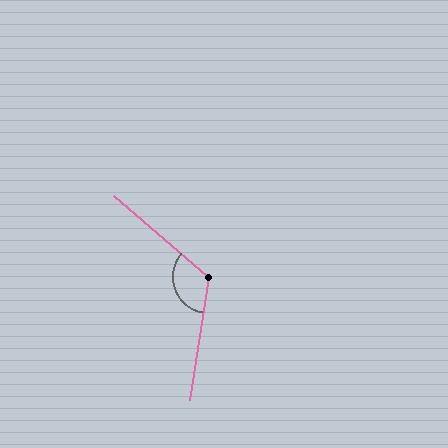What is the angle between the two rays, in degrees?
Approximately 122 degrees.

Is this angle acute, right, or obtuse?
It is obtuse.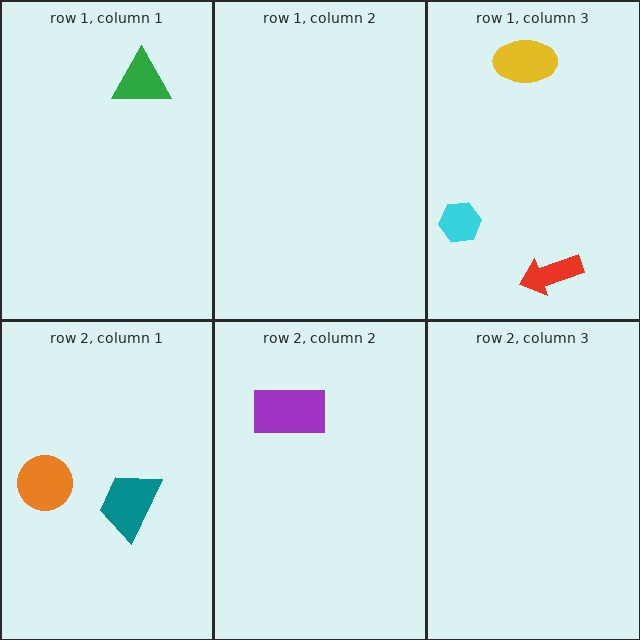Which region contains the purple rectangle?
The row 2, column 2 region.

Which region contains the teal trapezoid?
The row 2, column 1 region.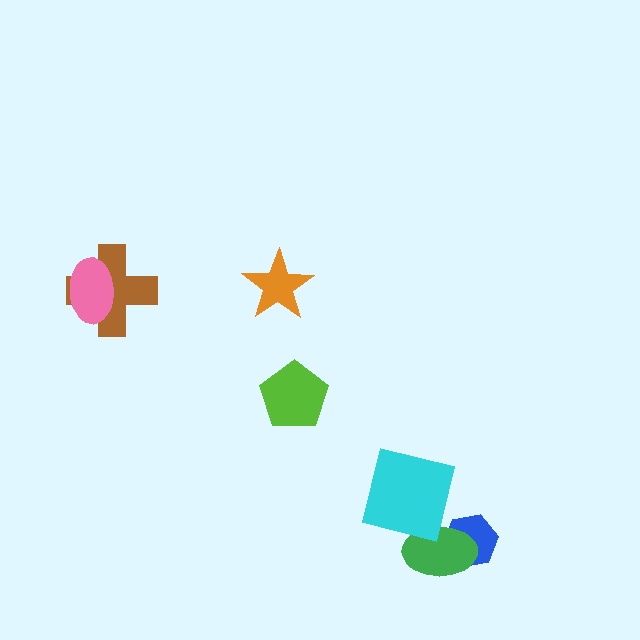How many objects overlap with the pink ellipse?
1 object overlaps with the pink ellipse.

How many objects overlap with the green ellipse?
2 objects overlap with the green ellipse.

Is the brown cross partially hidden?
Yes, it is partially covered by another shape.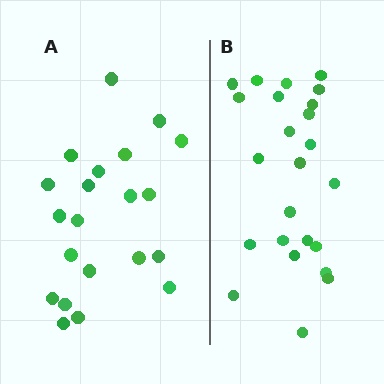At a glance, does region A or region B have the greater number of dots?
Region B (the right region) has more dots.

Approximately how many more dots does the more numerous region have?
Region B has just a few more — roughly 2 or 3 more dots than region A.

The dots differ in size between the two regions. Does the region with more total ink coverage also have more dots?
No. Region A has more total ink coverage because its dots are larger, but region B actually contains more individual dots. Total area can be misleading — the number of items is what matters here.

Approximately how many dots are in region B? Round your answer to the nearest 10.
About 20 dots. (The exact count is 24, which rounds to 20.)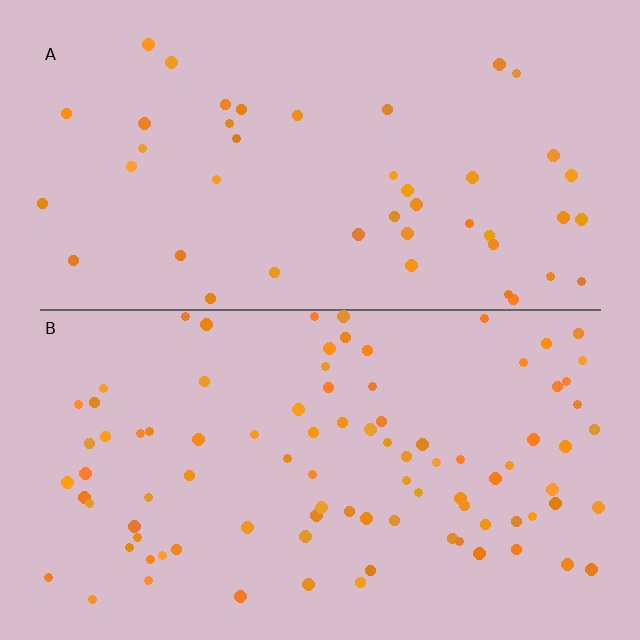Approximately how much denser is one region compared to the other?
Approximately 2.1× — region B over region A.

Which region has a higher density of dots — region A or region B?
B (the bottom).